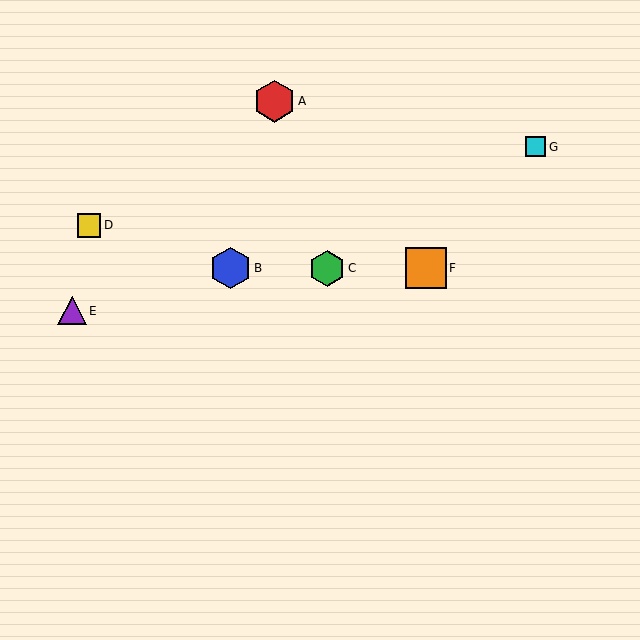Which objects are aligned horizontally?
Objects B, C, F are aligned horizontally.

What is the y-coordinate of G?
Object G is at y≈147.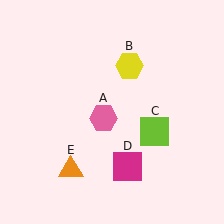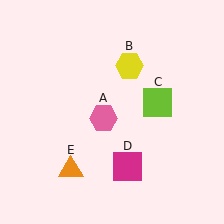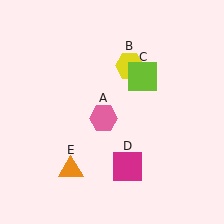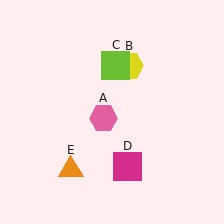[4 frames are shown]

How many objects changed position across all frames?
1 object changed position: lime square (object C).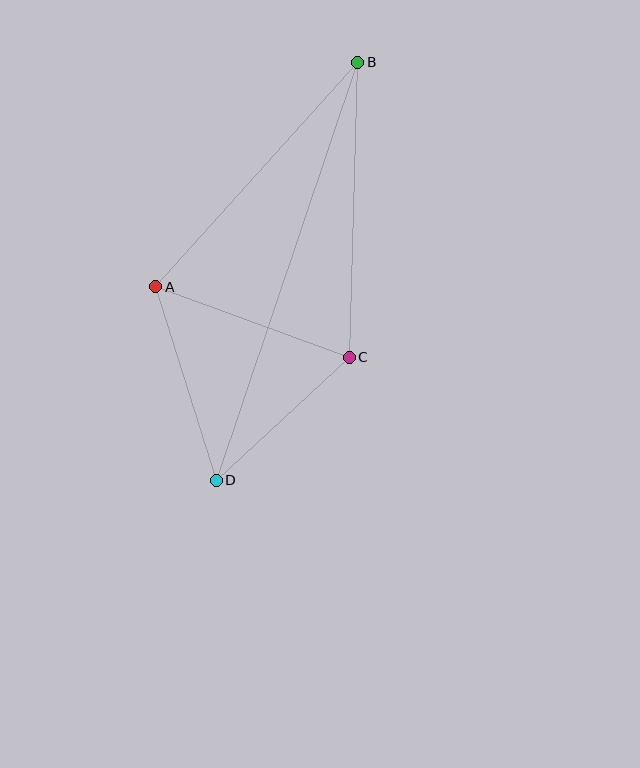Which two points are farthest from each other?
Points B and D are farthest from each other.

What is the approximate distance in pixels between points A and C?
The distance between A and C is approximately 206 pixels.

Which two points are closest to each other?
Points C and D are closest to each other.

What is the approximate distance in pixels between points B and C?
The distance between B and C is approximately 295 pixels.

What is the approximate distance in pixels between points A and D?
The distance between A and D is approximately 203 pixels.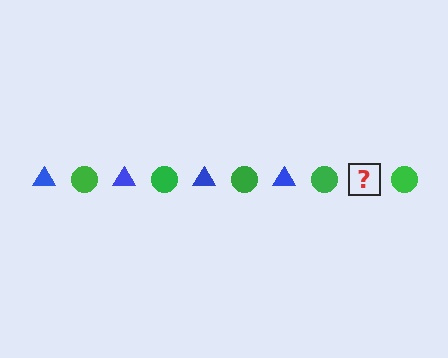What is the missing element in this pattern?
The missing element is a blue triangle.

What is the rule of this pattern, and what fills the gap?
The rule is that the pattern alternates between blue triangle and green circle. The gap should be filled with a blue triangle.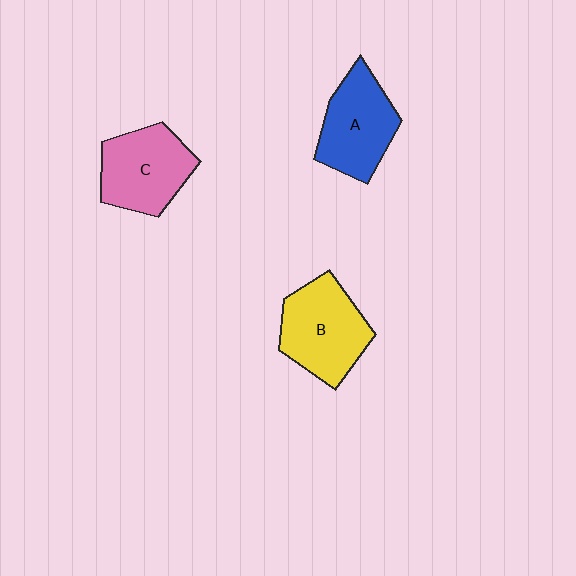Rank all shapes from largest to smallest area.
From largest to smallest: B (yellow), C (pink), A (blue).